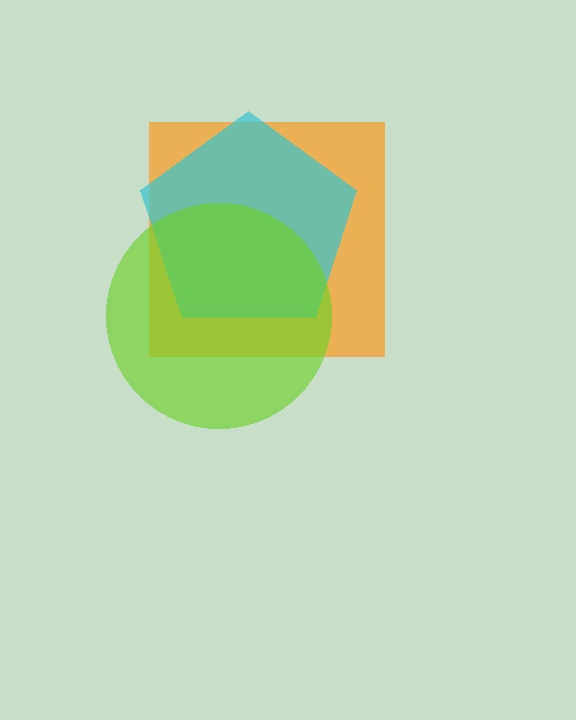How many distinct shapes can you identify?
There are 3 distinct shapes: an orange square, a cyan pentagon, a lime circle.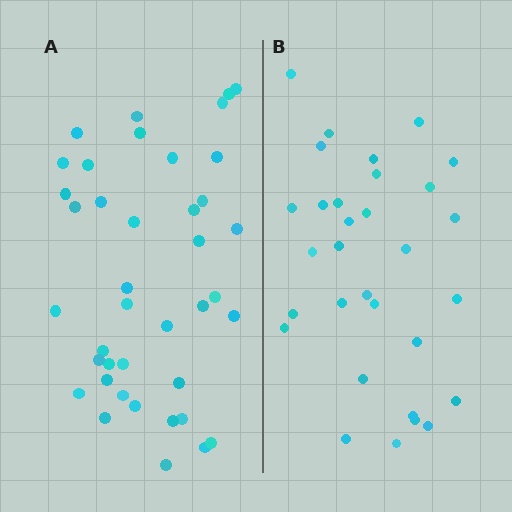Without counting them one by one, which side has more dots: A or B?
Region A (the left region) has more dots.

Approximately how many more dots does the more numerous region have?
Region A has roughly 8 or so more dots than region B.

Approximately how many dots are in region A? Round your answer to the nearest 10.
About 40 dots.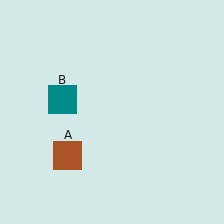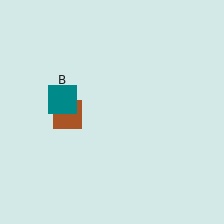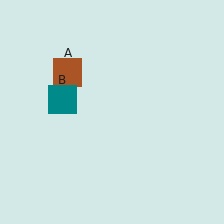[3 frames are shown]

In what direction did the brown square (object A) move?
The brown square (object A) moved up.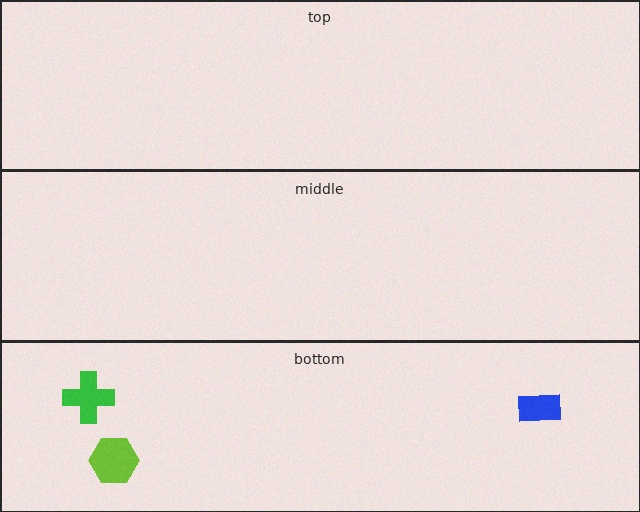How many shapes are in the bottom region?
3.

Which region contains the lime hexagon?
The bottom region.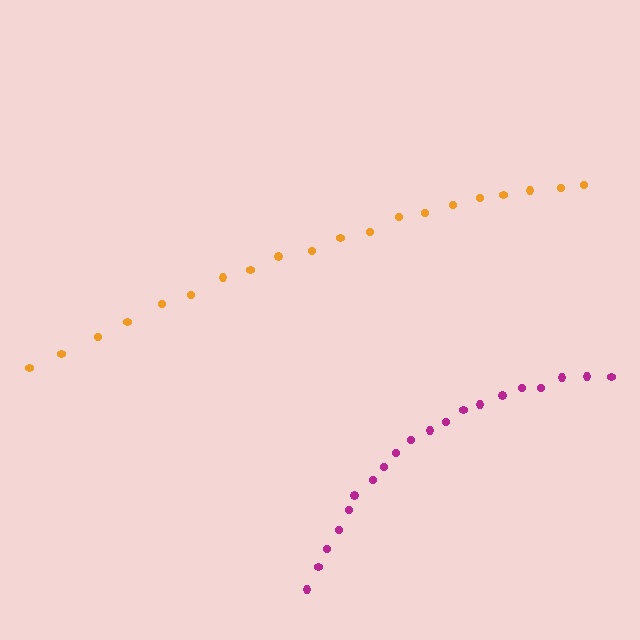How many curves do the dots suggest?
There are 2 distinct paths.